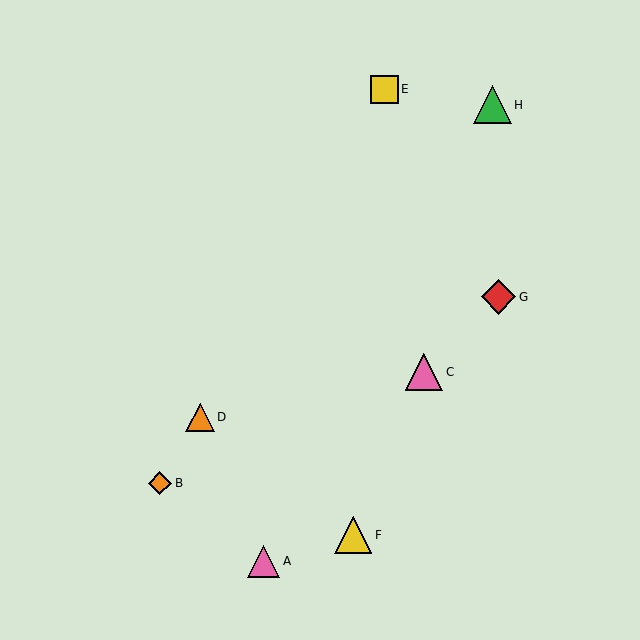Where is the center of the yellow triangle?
The center of the yellow triangle is at (353, 535).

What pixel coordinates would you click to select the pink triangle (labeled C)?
Click at (424, 372) to select the pink triangle C.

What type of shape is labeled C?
Shape C is a pink triangle.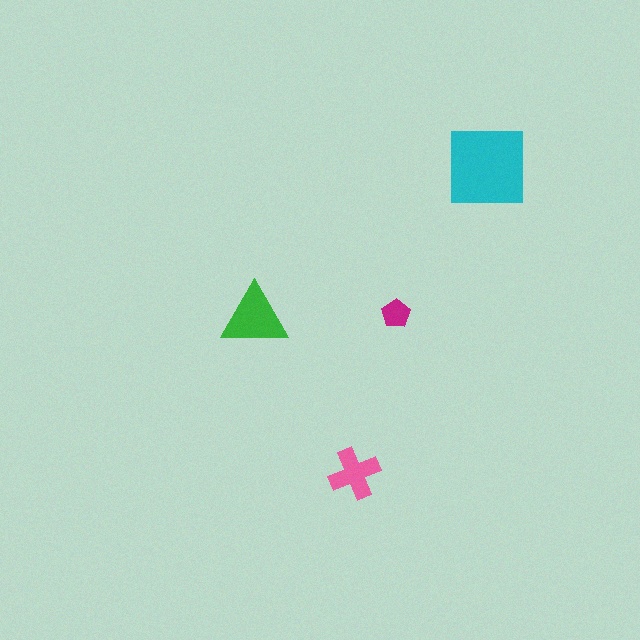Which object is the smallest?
The magenta pentagon.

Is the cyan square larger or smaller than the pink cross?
Larger.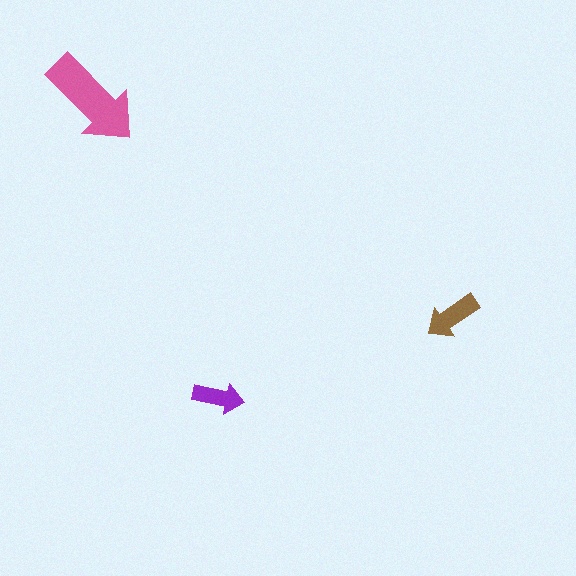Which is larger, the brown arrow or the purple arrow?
The brown one.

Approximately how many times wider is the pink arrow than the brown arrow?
About 2 times wider.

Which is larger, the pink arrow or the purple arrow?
The pink one.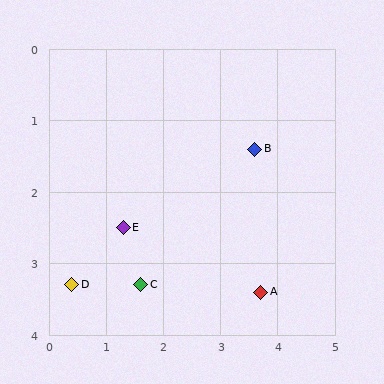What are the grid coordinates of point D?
Point D is at approximately (0.4, 3.3).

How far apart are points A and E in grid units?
Points A and E are about 2.6 grid units apart.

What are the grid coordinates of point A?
Point A is at approximately (3.7, 3.4).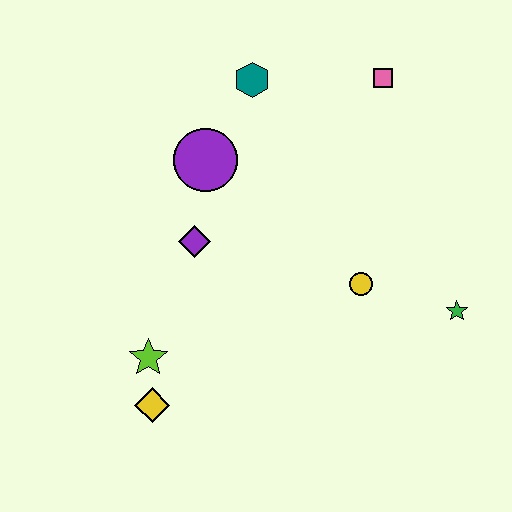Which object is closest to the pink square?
The teal hexagon is closest to the pink square.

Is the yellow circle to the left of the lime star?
No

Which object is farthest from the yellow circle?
The yellow diamond is farthest from the yellow circle.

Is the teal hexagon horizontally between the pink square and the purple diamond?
Yes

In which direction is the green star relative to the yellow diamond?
The green star is to the right of the yellow diamond.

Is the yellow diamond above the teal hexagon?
No